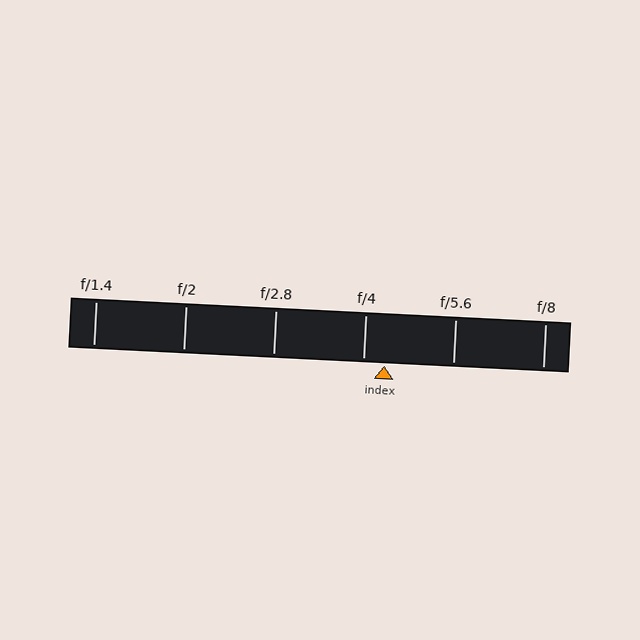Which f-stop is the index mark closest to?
The index mark is closest to f/4.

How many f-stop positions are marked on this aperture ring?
There are 6 f-stop positions marked.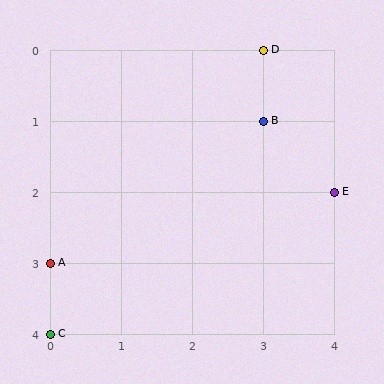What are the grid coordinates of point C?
Point C is at grid coordinates (0, 4).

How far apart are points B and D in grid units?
Points B and D are 1 row apart.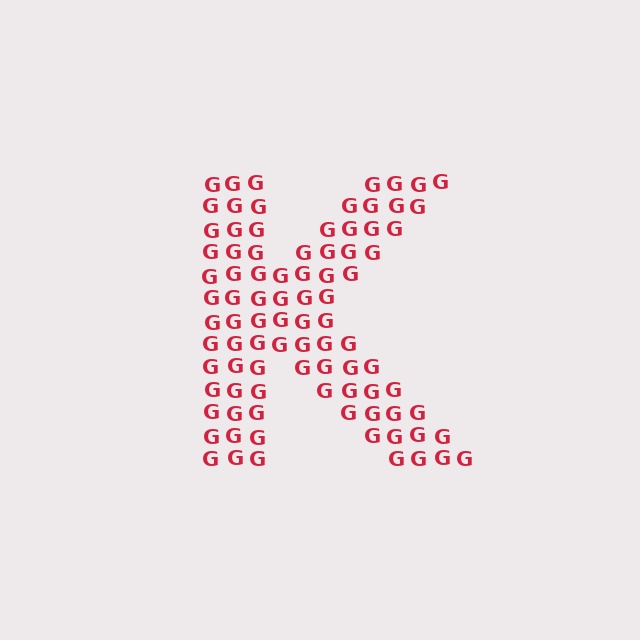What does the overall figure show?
The overall figure shows the letter K.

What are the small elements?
The small elements are letter G's.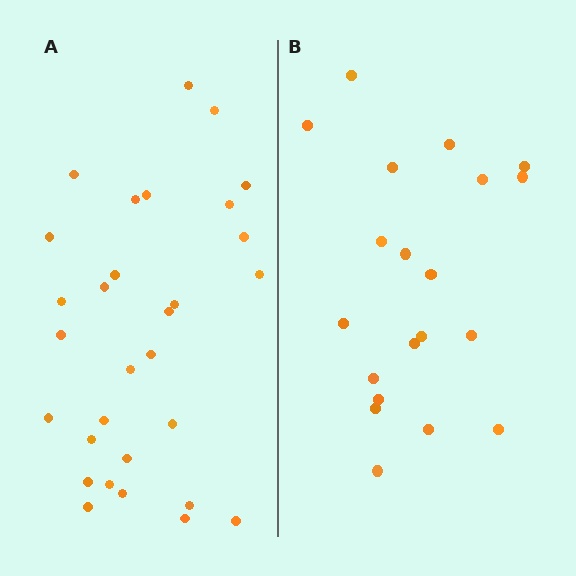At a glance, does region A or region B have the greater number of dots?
Region A (the left region) has more dots.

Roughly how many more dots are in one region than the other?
Region A has roughly 10 or so more dots than region B.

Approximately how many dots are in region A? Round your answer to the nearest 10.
About 30 dots.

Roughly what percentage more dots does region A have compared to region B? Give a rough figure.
About 50% more.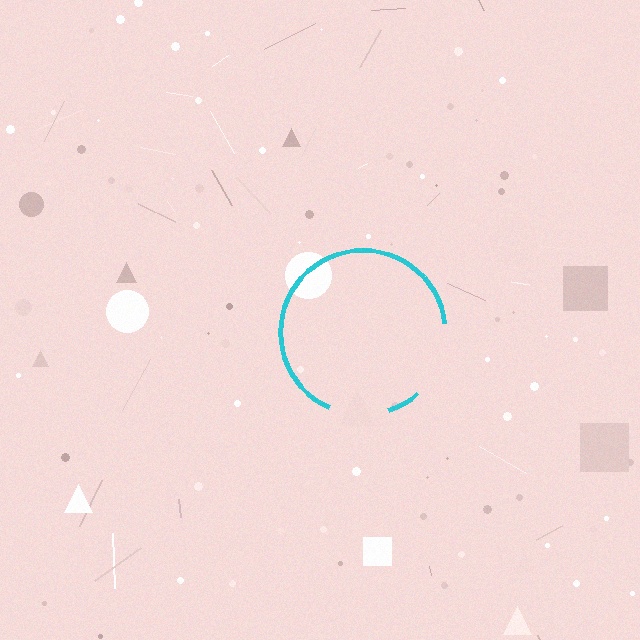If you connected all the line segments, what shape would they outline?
They would outline a circle.